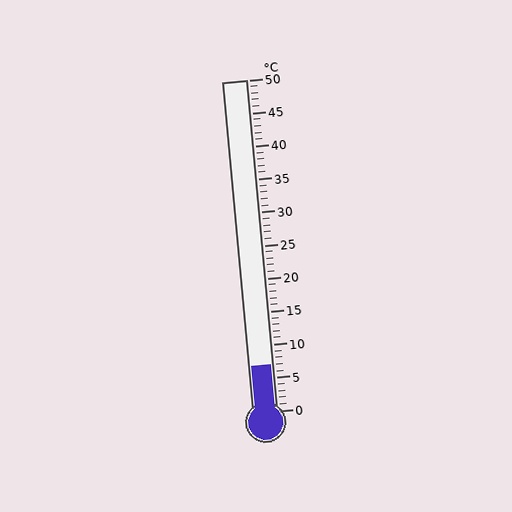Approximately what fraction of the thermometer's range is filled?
The thermometer is filled to approximately 15% of its range.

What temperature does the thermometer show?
The thermometer shows approximately 7°C.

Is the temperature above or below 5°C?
The temperature is above 5°C.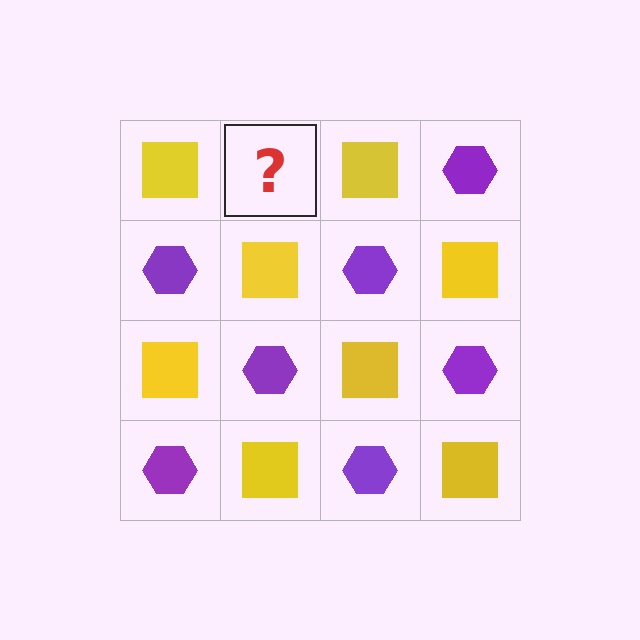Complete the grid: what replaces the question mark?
The question mark should be replaced with a purple hexagon.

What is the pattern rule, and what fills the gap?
The rule is that it alternates yellow square and purple hexagon in a checkerboard pattern. The gap should be filled with a purple hexagon.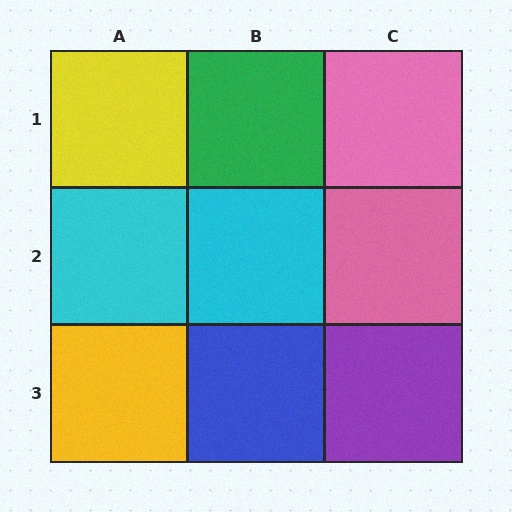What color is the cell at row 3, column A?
Yellow.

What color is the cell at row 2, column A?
Cyan.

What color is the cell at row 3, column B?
Blue.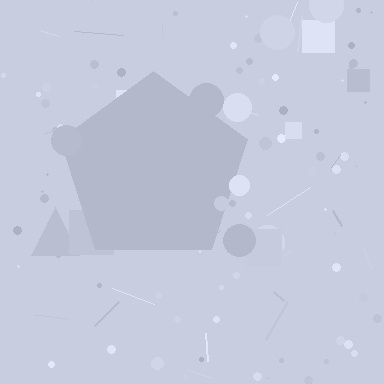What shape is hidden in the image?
A pentagon is hidden in the image.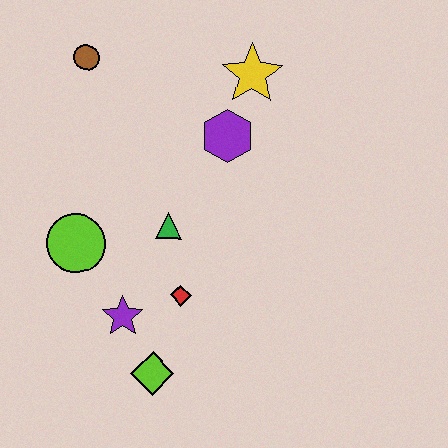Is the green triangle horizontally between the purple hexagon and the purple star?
Yes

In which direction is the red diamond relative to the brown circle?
The red diamond is below the brown circle.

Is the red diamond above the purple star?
Yes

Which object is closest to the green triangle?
The red diamond is closest to the green triangle.